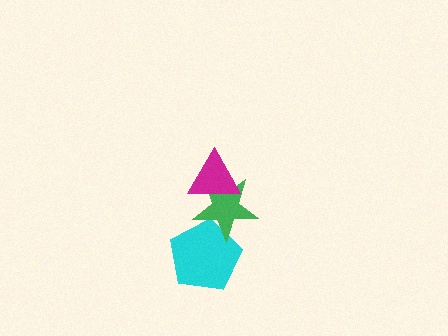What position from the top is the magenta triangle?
The magenta triangle is 1st from the top.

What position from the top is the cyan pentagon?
The cyan pentagon is 3rd from the top.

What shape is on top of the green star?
The magenta triangle is on top of the green star.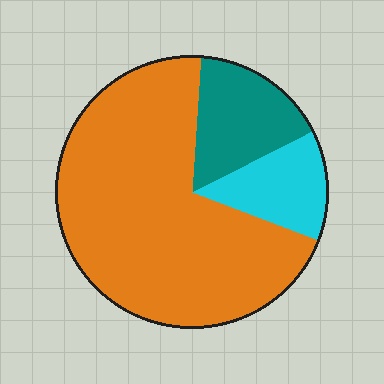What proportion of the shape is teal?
Teal takes up less than a sixth of the shape.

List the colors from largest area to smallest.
From largest to smallest: orange, teal, cyan.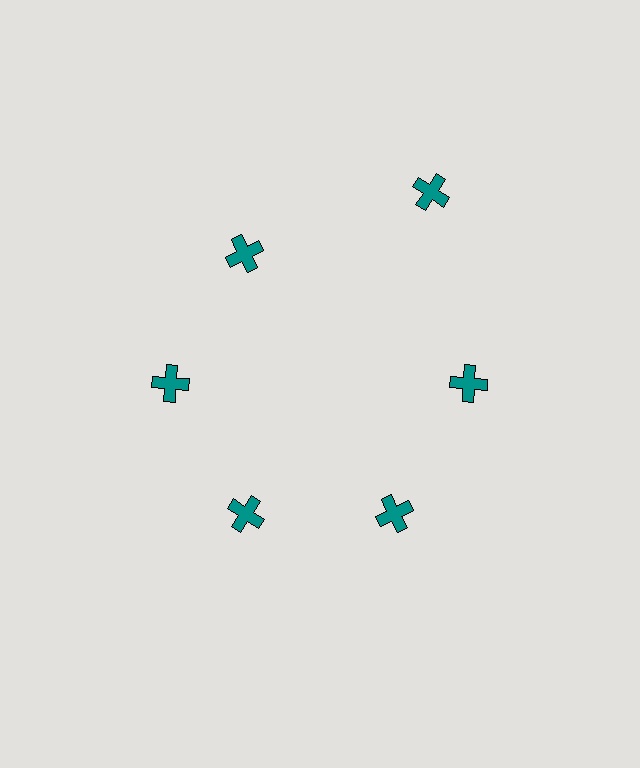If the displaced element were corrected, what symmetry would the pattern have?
It would have 6-fold rotational symmetry — the pattern would map onto itself every 60 degrees.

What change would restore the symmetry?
The symmetry would be restored by moving it inward, back onto the ring so that all 6 crosses sit at equal angles and equal distance from the center.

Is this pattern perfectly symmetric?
No. The 6 teal crosses are arranged in a ring, but one element near the 1 o'clock position is pushed outward from the center, breaking the 6-fold rotational symmetry.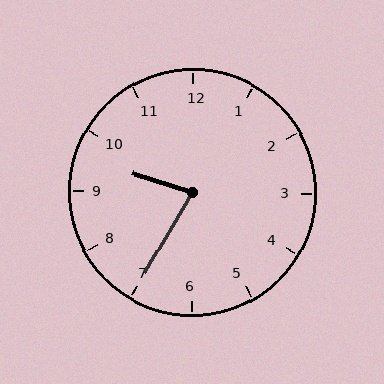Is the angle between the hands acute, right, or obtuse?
It is acute.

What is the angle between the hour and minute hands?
Approximately 78 degrees.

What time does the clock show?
9:35.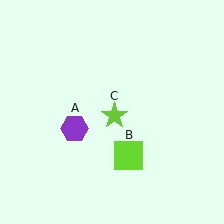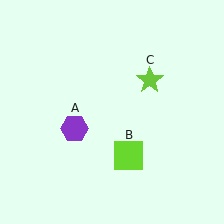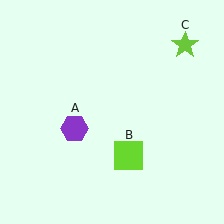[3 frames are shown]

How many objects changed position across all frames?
1 object changed position: lime star (object C).